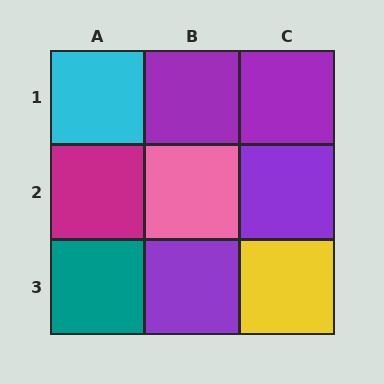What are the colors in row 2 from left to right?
Magenta, pink, purple.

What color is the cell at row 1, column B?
Purple.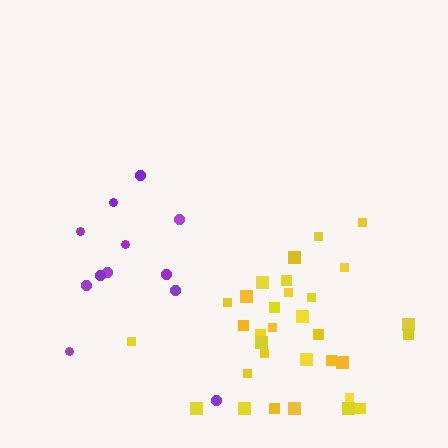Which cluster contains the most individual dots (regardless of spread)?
Yellow (32).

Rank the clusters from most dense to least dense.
yellow, purple.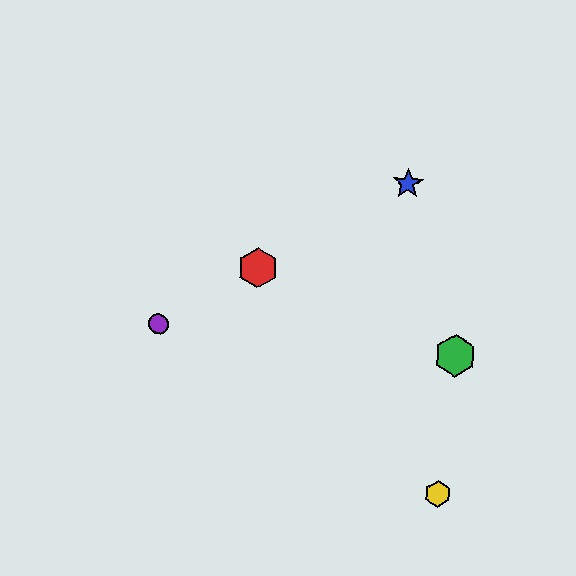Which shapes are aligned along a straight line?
The red hexagon, the blue star, the purple circle are aligned along a straight line.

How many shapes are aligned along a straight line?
3 shapes (the red hexagon, the blue star, the purple circle) are aligned along a straight line.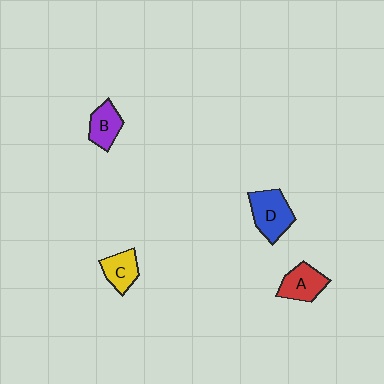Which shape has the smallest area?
Shape B (purple).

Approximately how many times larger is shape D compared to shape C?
Approximately 1.4 times.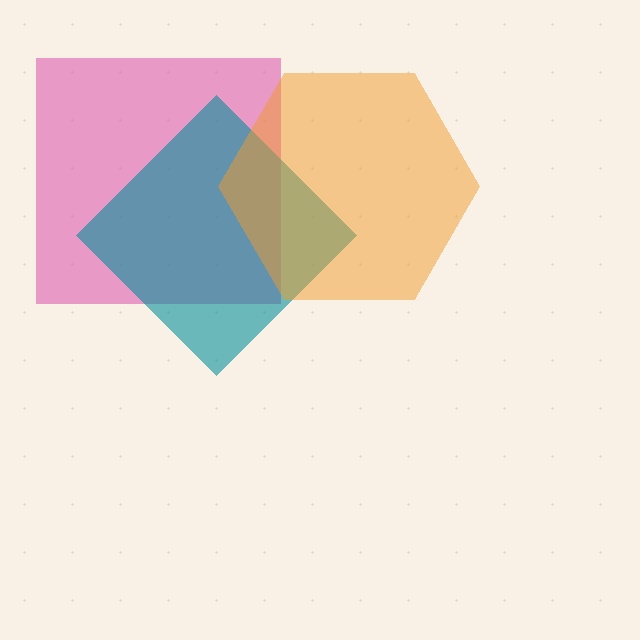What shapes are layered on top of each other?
The layered shapes are: a pink square, a teal diamond, an orange hexagon.